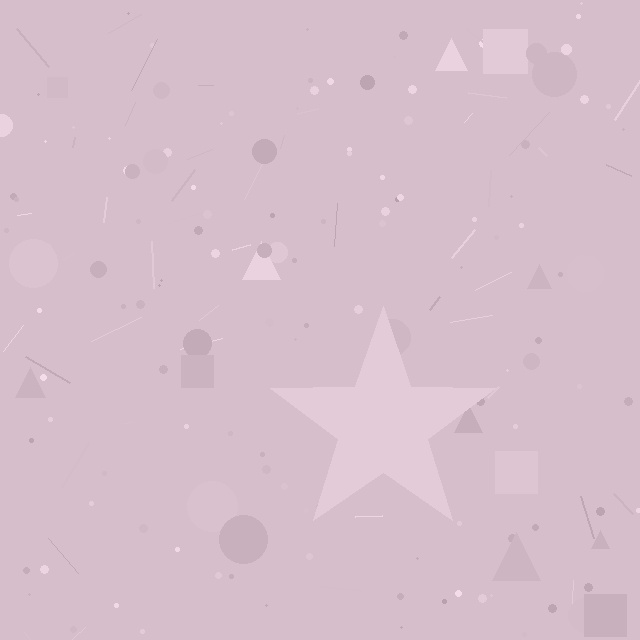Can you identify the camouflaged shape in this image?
The camouflaged shape is a star.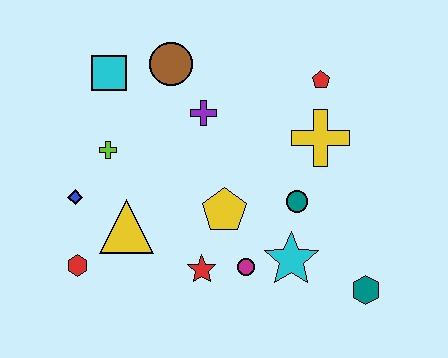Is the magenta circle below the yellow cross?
Yes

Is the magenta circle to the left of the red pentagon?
Yes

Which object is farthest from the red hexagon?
The red pentagon is farthest from the red hexagon.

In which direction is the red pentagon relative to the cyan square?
The red pentagon is to the right of the cyan square.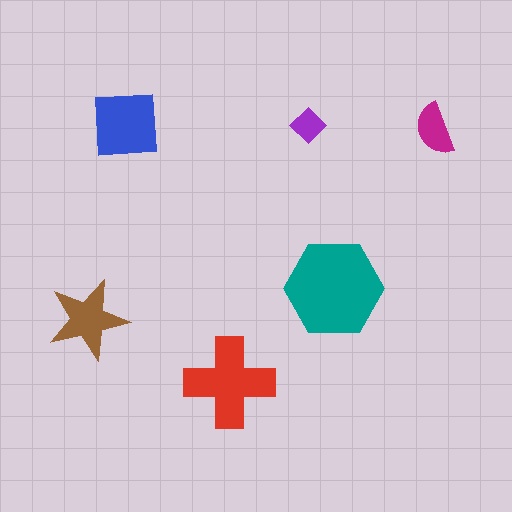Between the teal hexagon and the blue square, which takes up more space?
The teal hexagon.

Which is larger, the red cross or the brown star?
The red cross.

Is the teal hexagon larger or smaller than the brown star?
Larger.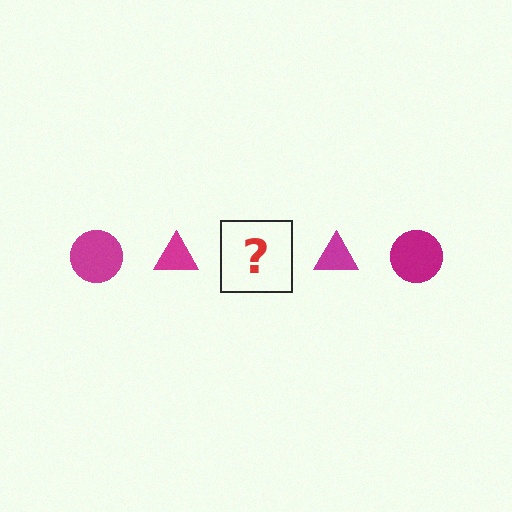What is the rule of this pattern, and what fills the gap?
The rule is that the pattern cycles through circle, triangle shapes in magenta. The gap should be filled with a magenta circle.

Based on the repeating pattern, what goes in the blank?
The blank should be a magenta circle.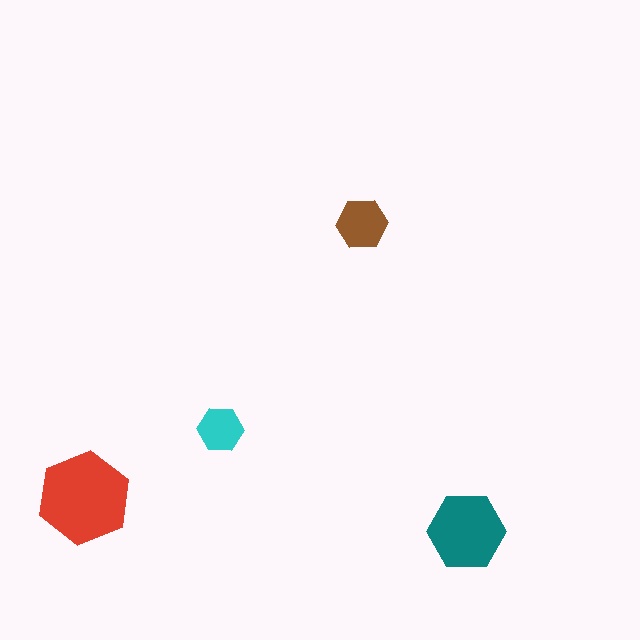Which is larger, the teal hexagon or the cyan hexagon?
The teal one.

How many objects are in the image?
There are 4 objects in the image.